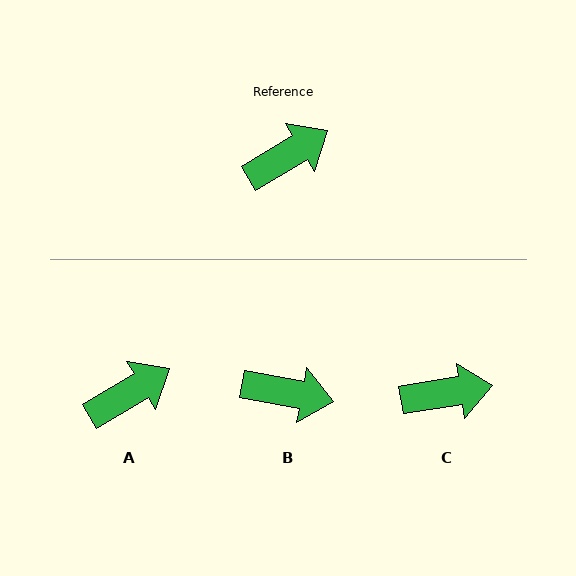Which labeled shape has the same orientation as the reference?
A.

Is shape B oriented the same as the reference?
No, it is off by about 41 degrees.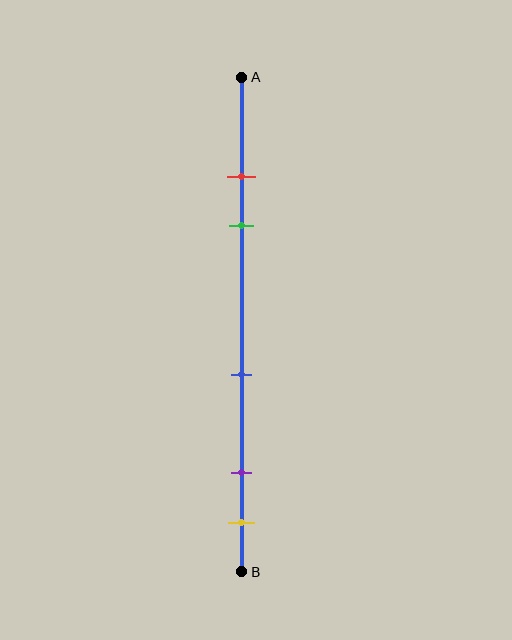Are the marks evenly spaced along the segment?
No, the marks are not evenly spaced.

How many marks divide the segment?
There are 5 marks dividing the segment.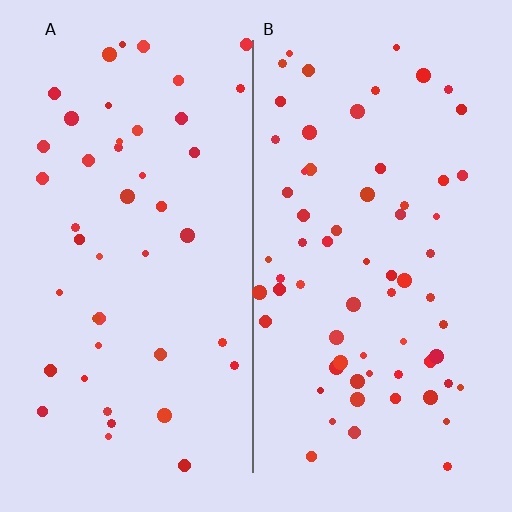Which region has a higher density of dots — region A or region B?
B (the right).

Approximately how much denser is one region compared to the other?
Approximately 1.5× — region B over region A.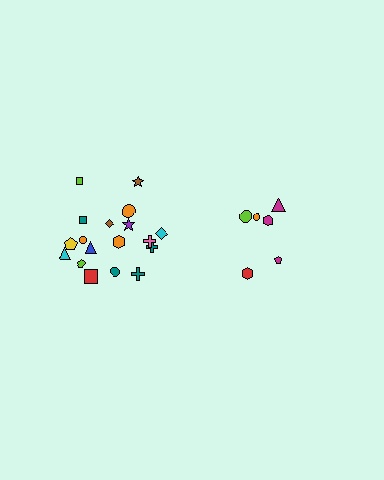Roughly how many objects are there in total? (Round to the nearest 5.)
Roughly 25 objects in total.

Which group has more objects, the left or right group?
The left group.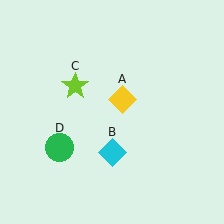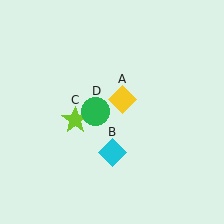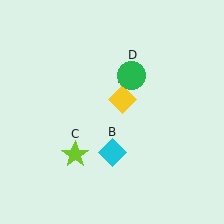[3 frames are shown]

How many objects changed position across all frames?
2 objects changed position: lime star (object C), green circle (object D).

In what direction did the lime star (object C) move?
The lime star (object C) moved down.